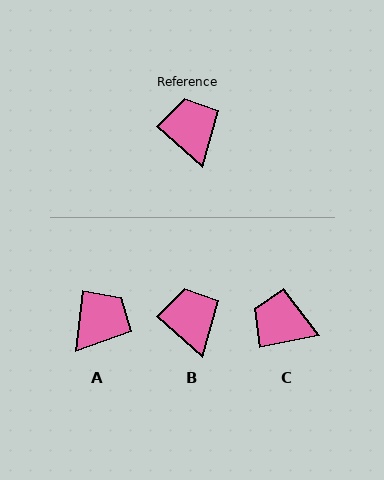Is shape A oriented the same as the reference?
No, it is off by about 55 degrees.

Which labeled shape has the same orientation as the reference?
B.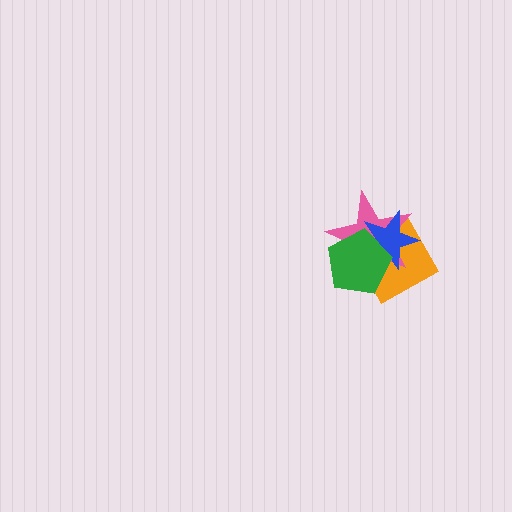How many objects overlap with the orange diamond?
3 objects overlap with the orange diamond.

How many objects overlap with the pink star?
3 objects overlap with the pink star.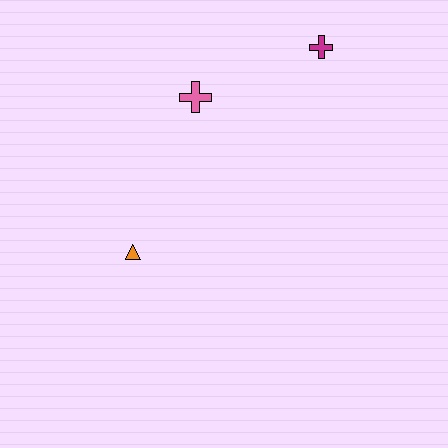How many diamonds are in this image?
There are no diamonds.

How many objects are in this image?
There are 3 objects.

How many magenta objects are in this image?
There is 1 magenta object.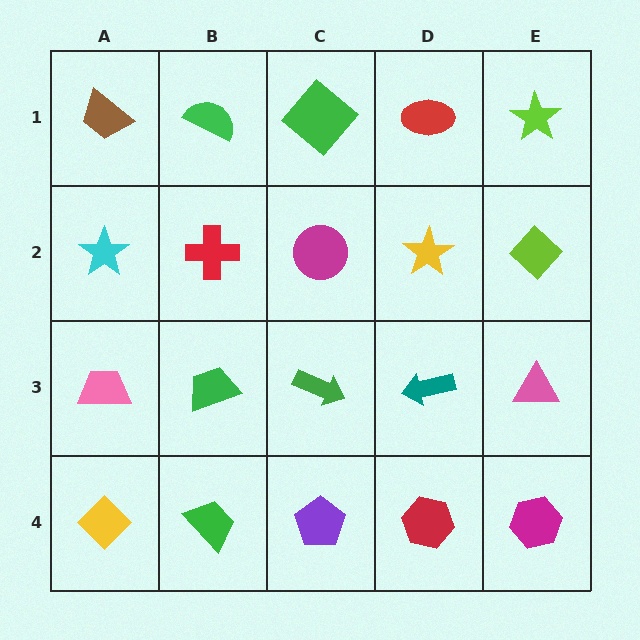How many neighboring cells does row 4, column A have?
2.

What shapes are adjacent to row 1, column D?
A yellow star (row 2, column D), a green diamond (row 1, column C), a lime star (row 1, column E).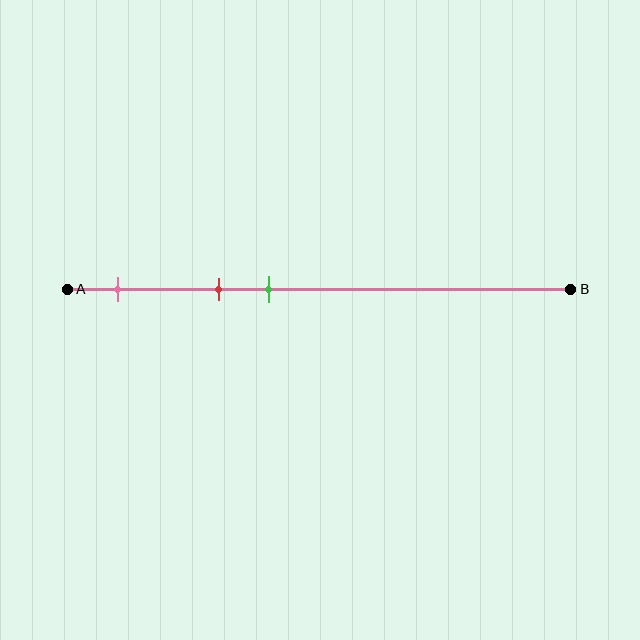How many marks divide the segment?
There are 3 marks dividing the segment.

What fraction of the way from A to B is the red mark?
The red mark is approximately 30% (0.3) of the way from A to B.